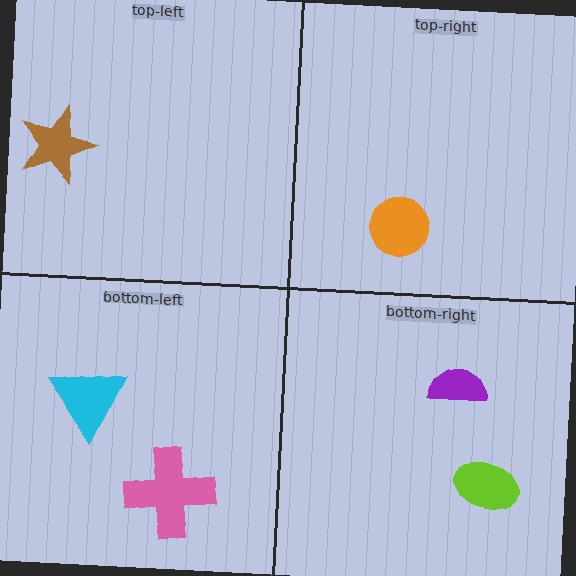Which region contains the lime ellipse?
The bottom-right region.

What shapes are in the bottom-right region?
The purple semicircle, the lime ellipse.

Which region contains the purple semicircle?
The bottom-right region.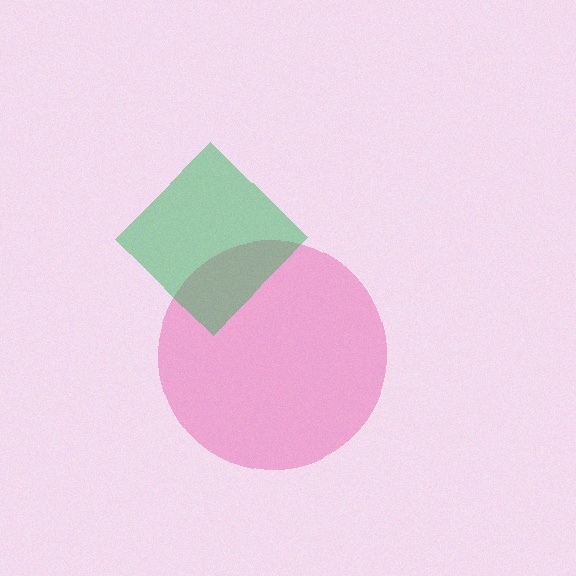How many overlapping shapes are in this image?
There are 2 overlapping shapes in the image.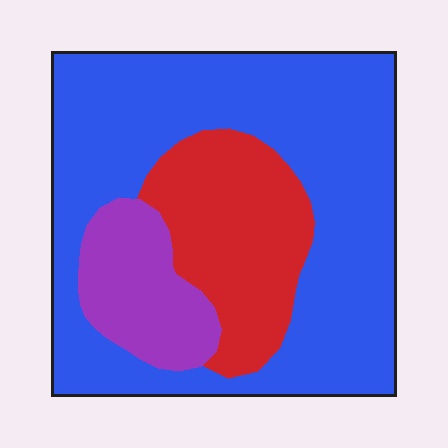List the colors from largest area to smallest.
From largest to smallest: blue, red, purple.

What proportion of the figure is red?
Red covers about 25% of the figure.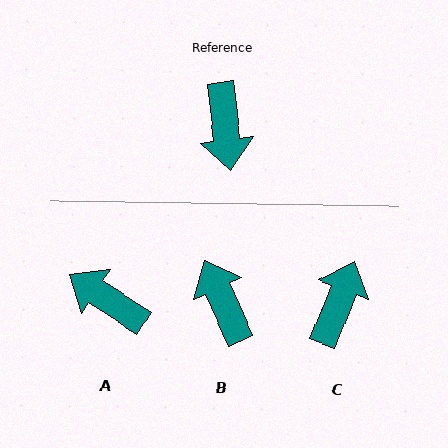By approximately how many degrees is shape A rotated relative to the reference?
Approximately 130 degrees clockwise.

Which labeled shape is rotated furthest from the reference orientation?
B, about 163 degrees away.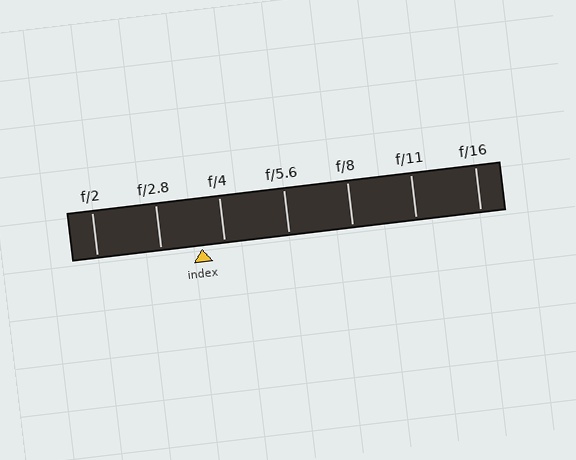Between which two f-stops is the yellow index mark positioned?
The index mark is between f/2.8 and f/4.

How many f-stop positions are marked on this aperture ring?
There are 7 f-stop positions marked.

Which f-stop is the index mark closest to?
The index mark is closest to f/4.